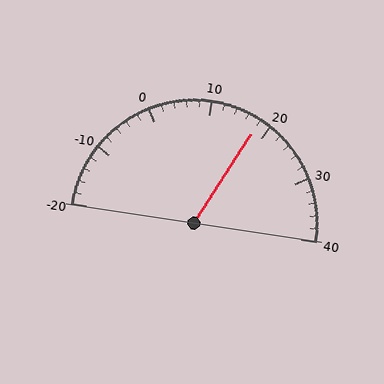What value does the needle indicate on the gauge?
The needle indicates approximately 18.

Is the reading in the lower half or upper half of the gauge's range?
The reading is in the upper half of the range (-20 to 40).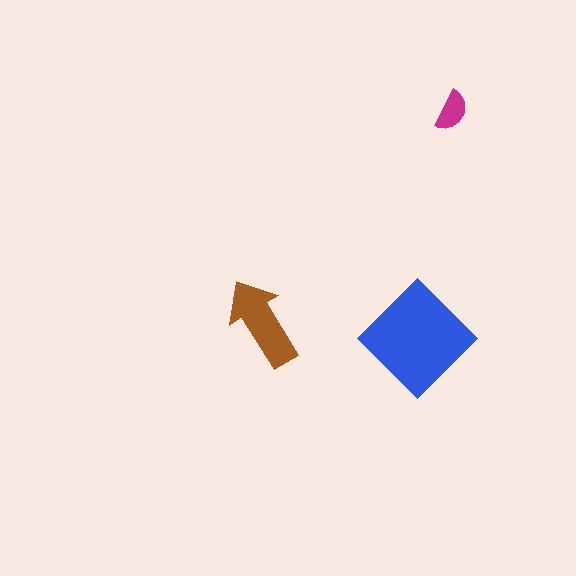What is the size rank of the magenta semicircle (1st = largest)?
3rd.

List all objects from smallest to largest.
The magenta semicircle, the brown arrow, the blue diamond.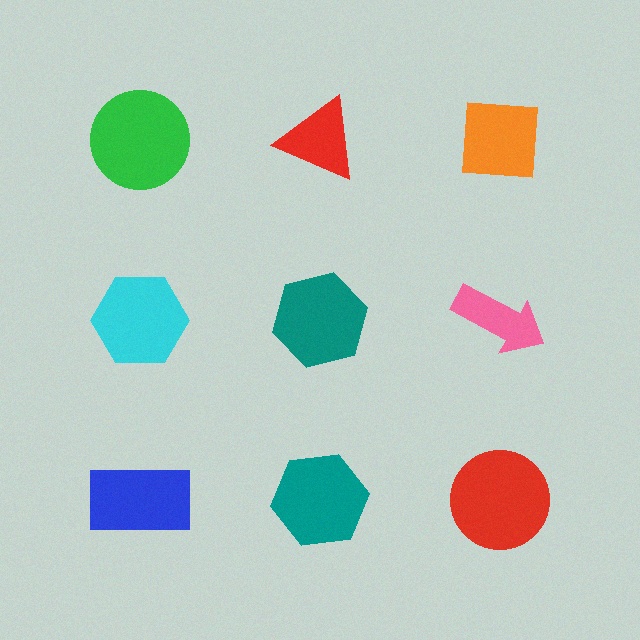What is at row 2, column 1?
A cyan hexagon.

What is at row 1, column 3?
An orange square.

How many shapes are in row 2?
3 shapes.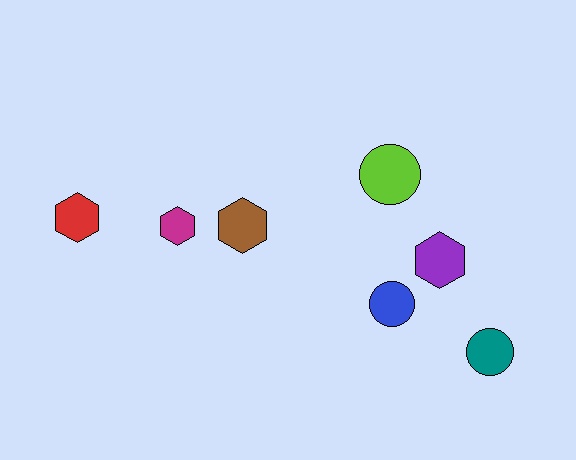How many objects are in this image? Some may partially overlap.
There are 7 objects.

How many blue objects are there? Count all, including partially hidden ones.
There is 1 blue object.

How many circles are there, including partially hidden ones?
There are 3 circles.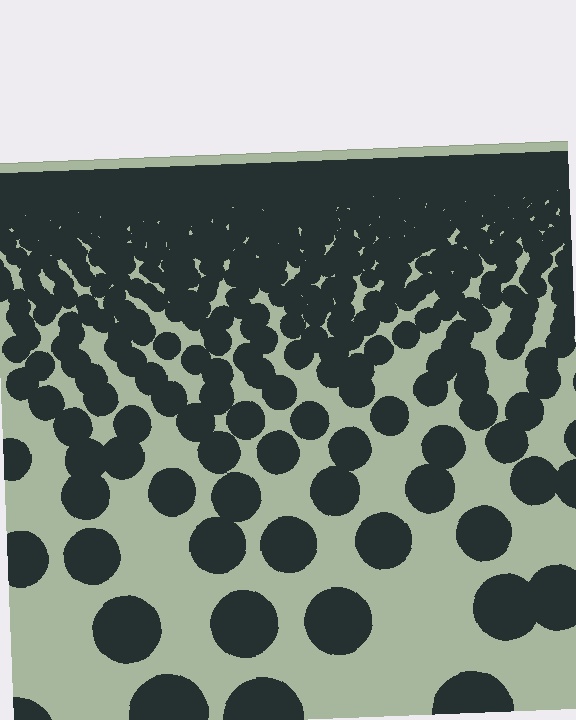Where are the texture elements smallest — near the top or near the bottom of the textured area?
Near the top.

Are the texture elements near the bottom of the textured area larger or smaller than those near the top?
Larger. Near the bottom, elements are closer to the viewer and appear at a bigger on-screen size.